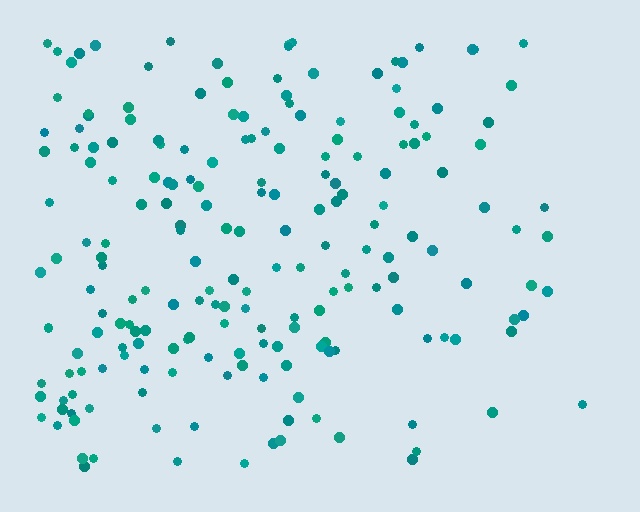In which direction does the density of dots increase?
From right to left, with the left side densest.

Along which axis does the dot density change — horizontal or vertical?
Horizontal.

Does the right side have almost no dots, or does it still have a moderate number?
Still a moderate number, just noticeably fewer than the left.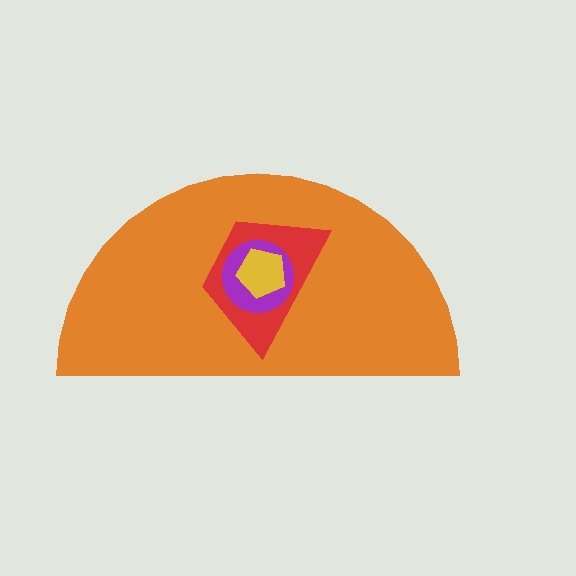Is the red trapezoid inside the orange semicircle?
Yes.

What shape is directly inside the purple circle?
The yellow pentagon.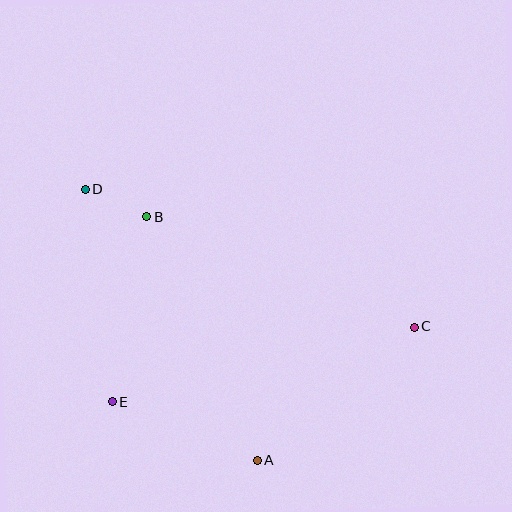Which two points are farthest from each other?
Points C and D are farthest from each other.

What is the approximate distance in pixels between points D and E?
The distance between D and E is approximately 214 pixels.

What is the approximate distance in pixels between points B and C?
The distance between B and C is approximately 289 pixels.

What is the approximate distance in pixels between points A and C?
The distance between A and C is approximately 206 pixels.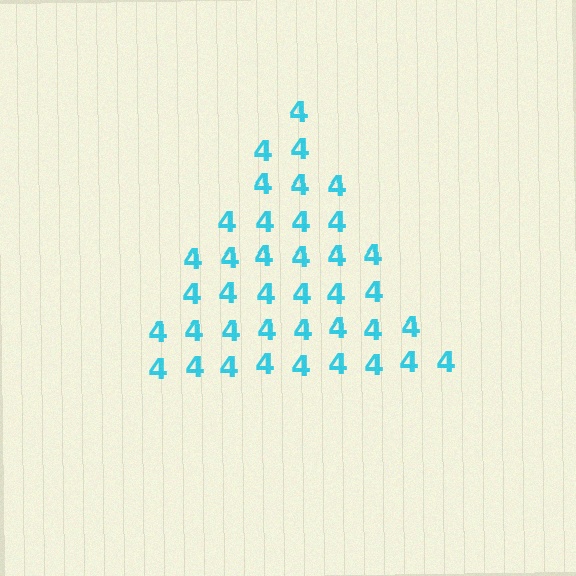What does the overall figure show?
The overall figure shows a triangle.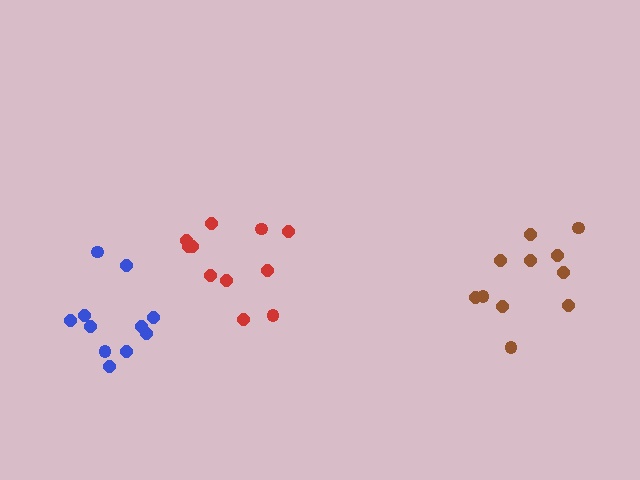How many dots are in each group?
Group 1: 11 dots, Group 2: 11 dots, Group 3: 11 dots (33 total).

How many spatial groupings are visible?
There are 3 spatial groupings.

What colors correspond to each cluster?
The clusters are colored: blue, red, brown.